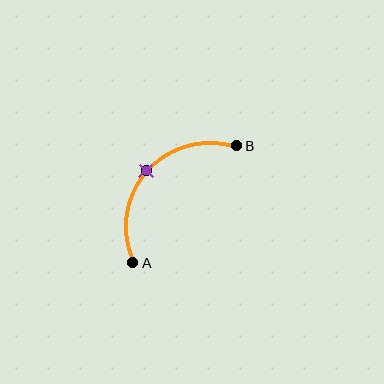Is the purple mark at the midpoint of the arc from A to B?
Yes. The purple mark lies on the arc at equal arc-length from both A and B — it is the arc midpoint.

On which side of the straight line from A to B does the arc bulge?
The arc bulges above and to the left of the straight line connecting A and B.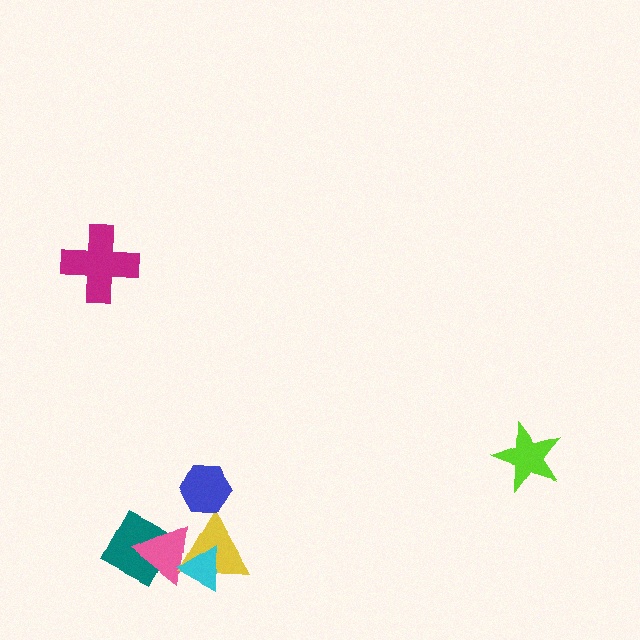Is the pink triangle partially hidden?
Yes, it is partially covered by another shape.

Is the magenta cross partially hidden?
No, no other shape covers it.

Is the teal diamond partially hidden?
Yes, it is partially covered by another shape.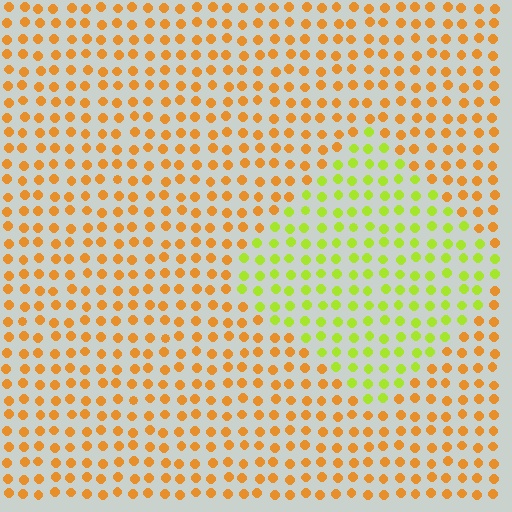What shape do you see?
I see a diamond.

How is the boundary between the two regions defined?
The boundary is defined purely by a slight shift in hue (about 50 degrees). Spacing, size, and orientation are identical on both sides.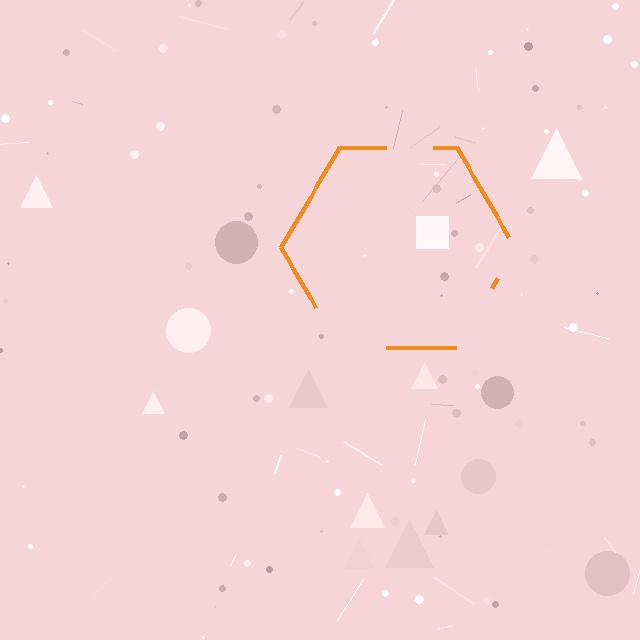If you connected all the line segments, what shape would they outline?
They would outline a hexagon.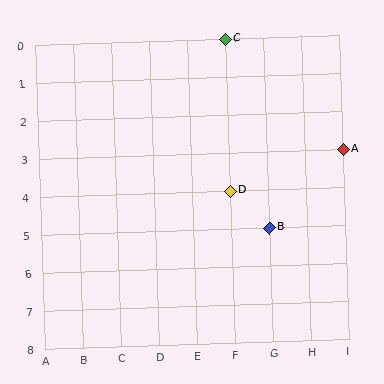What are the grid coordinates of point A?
Point A is at grid coordinates (I, 3).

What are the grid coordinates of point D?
Point D is at grid coordinates (F, 4).